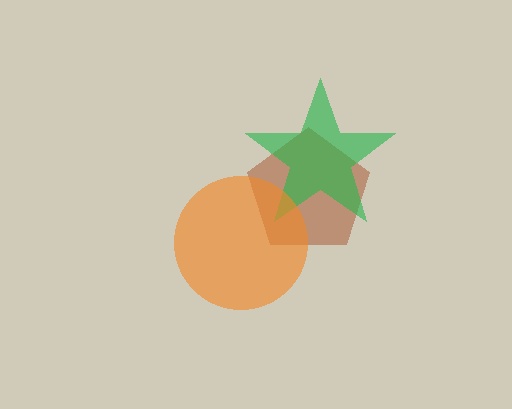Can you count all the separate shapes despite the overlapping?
Yes, there are 3 separate shapes.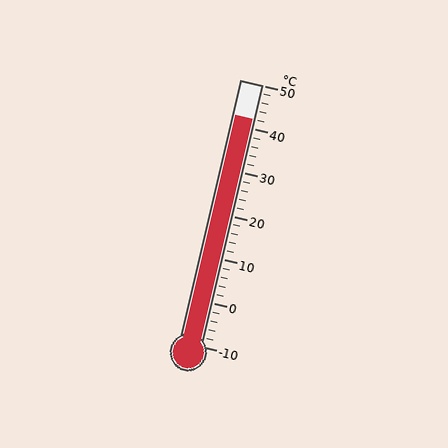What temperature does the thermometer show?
The thermometer shows approximately 42°C.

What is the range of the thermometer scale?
The thermometer scale ranges from -10°C to 50°C.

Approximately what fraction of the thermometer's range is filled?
The thermometer is filled to approximately 85% of its range.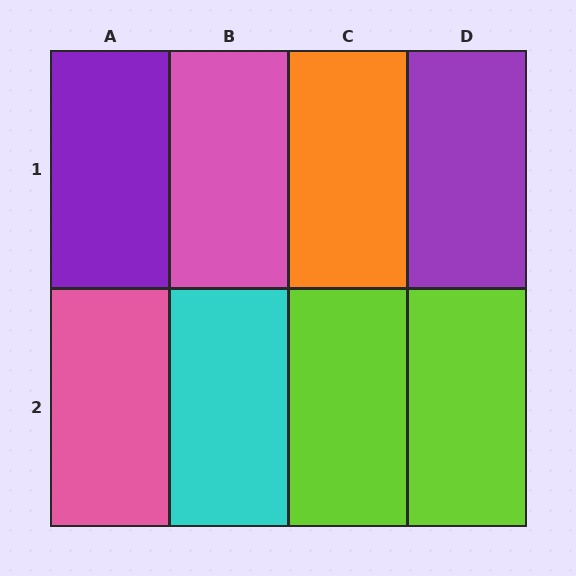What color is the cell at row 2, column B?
Cyan.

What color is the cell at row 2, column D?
Lime.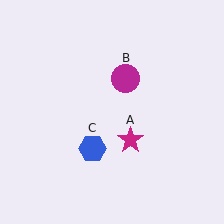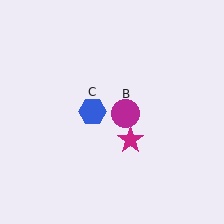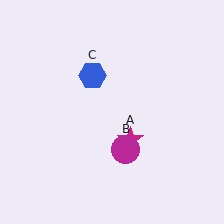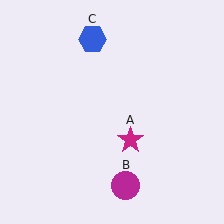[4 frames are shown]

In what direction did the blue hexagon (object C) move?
The blue hexagon (object C) moved up.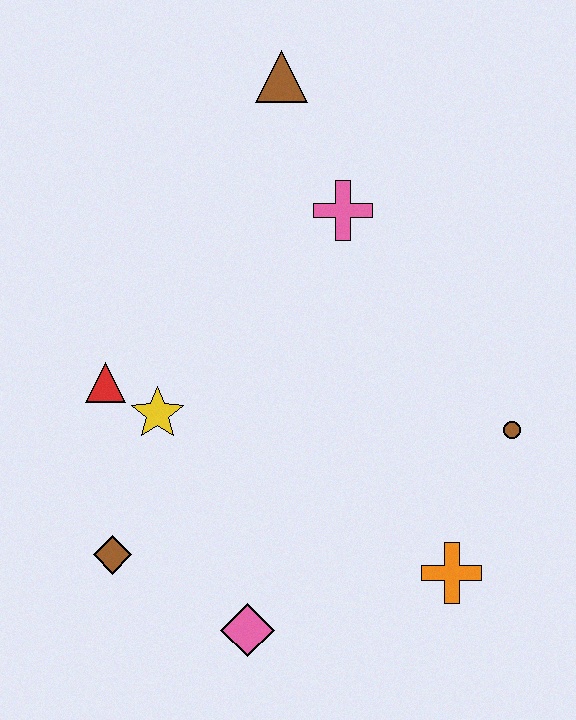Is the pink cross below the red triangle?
No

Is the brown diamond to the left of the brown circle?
Yes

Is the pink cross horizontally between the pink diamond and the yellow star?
No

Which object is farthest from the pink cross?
The pink diamond is farthest from the pink cross.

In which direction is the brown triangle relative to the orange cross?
The brown triangle is above the orange cross.